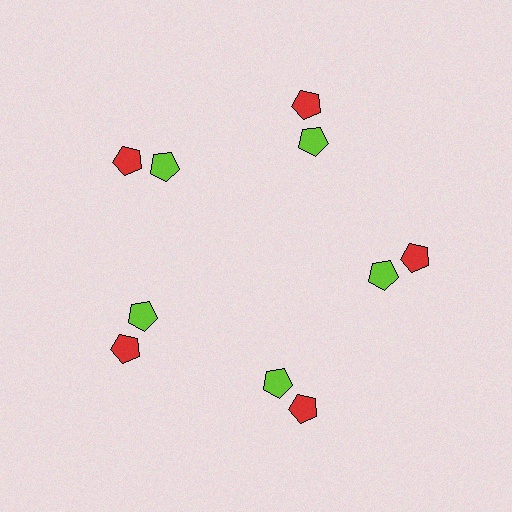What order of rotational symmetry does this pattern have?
This pattern has 5-fold rotational symmetry.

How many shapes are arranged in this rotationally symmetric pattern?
There are 10 shapes, arranged in 5 groups of 2.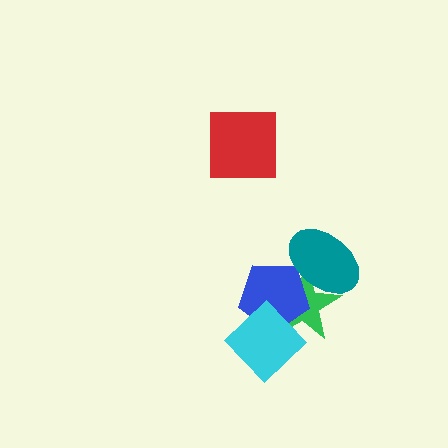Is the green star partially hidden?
Yes, it is partially covered by another shape.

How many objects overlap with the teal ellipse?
2 objects overlap with the teal ellipse.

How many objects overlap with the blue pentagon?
3 objects overlap with the blue pentagon.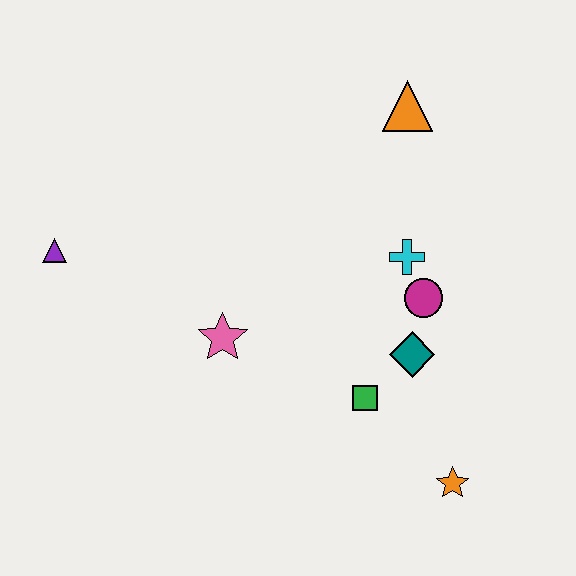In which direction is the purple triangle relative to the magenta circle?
The purple triangle is to the left of the magenta circle.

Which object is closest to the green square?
The teal diamond is closest to the green square.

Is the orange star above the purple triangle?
No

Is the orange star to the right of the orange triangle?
Yes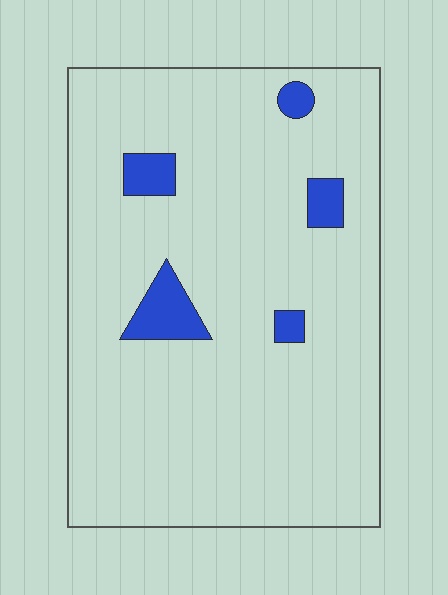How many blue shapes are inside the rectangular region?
5.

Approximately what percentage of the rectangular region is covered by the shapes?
Approximately 5%.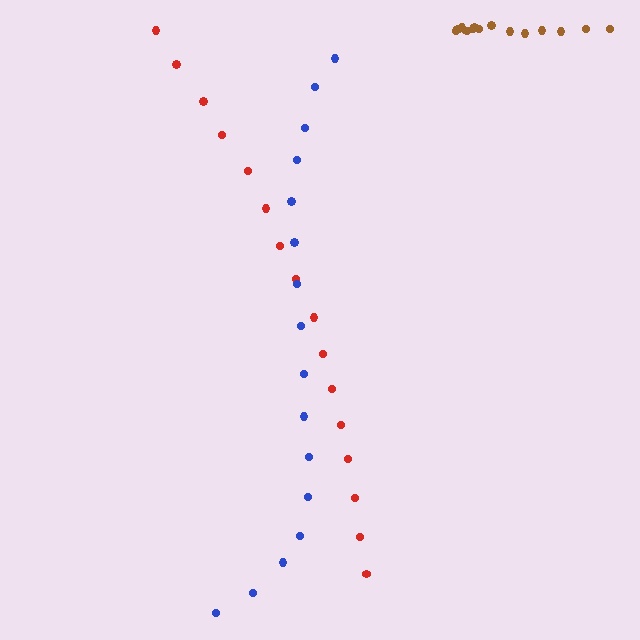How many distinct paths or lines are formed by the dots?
There are 3 distinct paths.